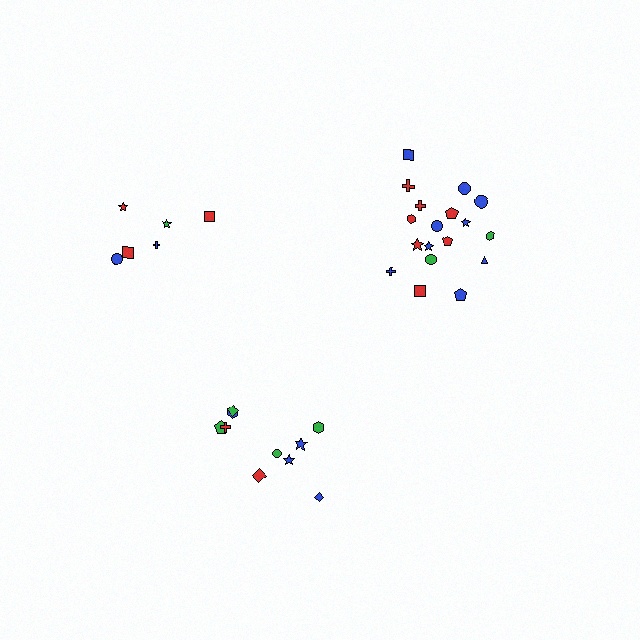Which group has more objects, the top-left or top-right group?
The top-right group.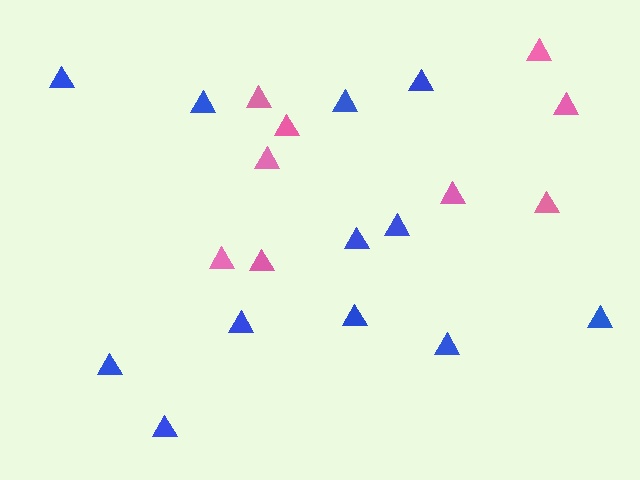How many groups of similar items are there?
There are 2 groups: one group of pink triangles (9) and one group of blue triangles (12).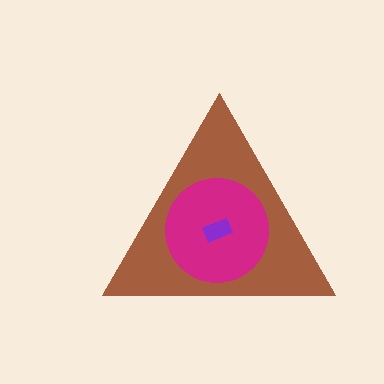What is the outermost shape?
The brown triangle.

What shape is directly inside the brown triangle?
The magenta circle.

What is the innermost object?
The purple rectangle.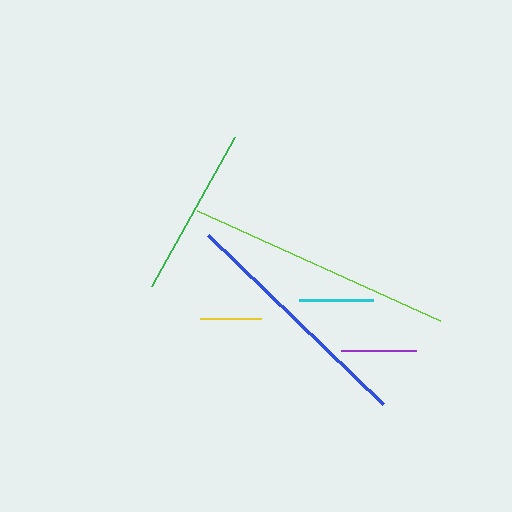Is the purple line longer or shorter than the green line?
The green line is longer than the purple line.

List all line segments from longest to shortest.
From longest to shortest: lime, blue, green, purple, cyan, yellow.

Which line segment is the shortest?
The yellow line is the shortest at approximately 61 pixels.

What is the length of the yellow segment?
The yellow segment is approximately 61 pixels long.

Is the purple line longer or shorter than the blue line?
The blue line is longer than the purple line.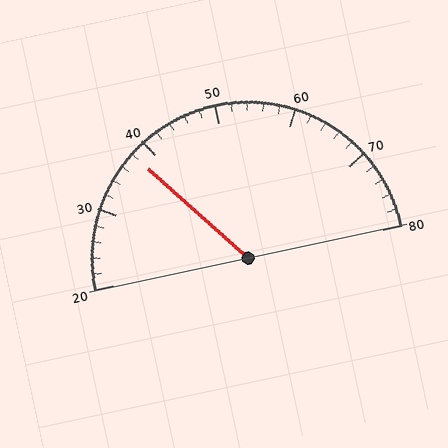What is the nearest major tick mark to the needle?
The nearest major tick mark is 40.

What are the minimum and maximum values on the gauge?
The gauge ranges from 20 to 80.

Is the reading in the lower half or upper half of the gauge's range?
The reading is in the lower half of the range (20 to 80).